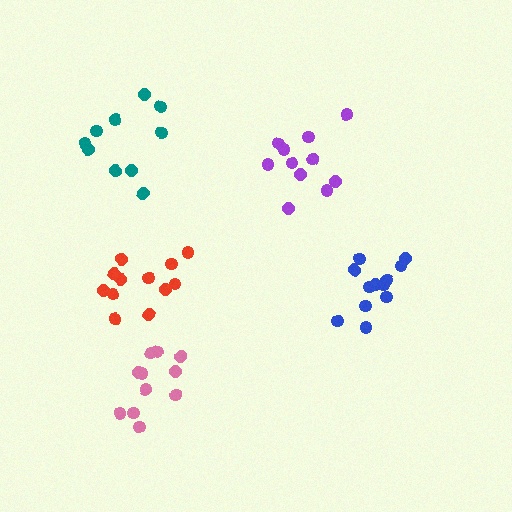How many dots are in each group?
Group 1: 11 dots, Group 2: 12 dots, Group 3: 10 dots, Group 4: 12 dots, Group 5: 11 dots (56 total).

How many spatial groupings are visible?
There are 5 spatial groupings.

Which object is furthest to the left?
The teal cluster is leftmost.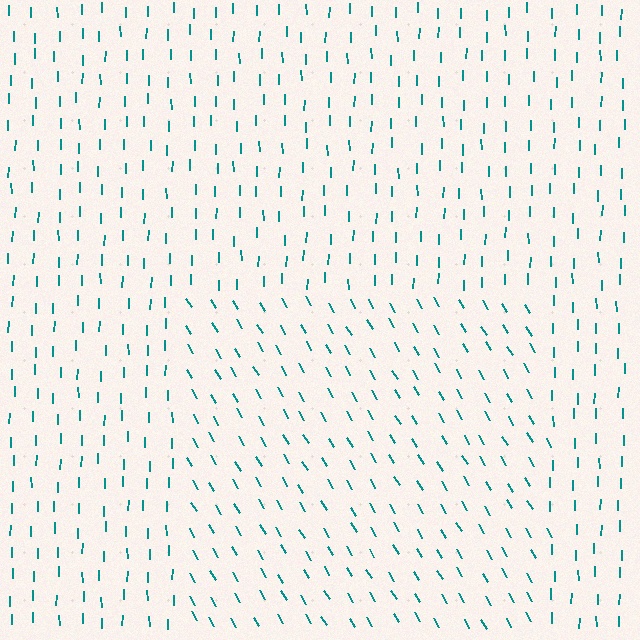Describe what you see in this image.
The image is filled with small teal line segments. A rectangle region in the image has lines oriented differently from the surrounding lines, creating a visible texture boundary.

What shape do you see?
I see a rectangle.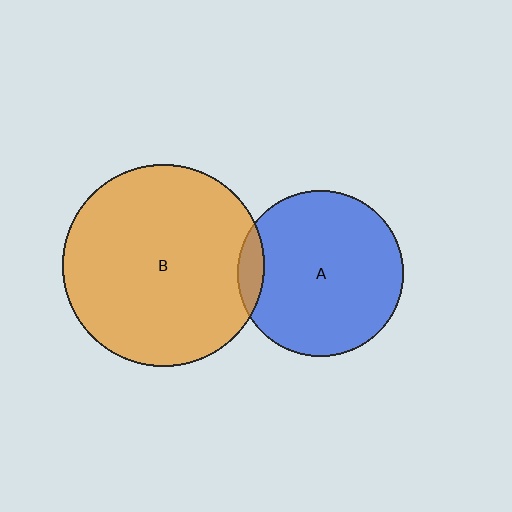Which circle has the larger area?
Circle B (orange).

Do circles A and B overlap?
Yes.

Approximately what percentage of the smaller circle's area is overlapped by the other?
Approximately 10%.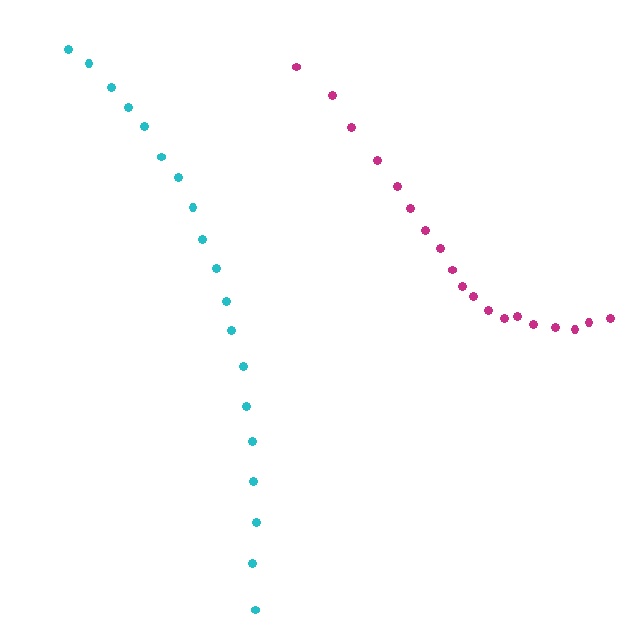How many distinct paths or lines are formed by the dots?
There are 2 distinct paths.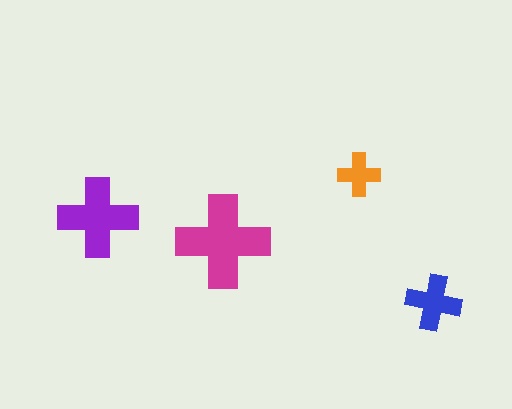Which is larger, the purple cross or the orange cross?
The purple one.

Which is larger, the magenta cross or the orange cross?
The magenta one.